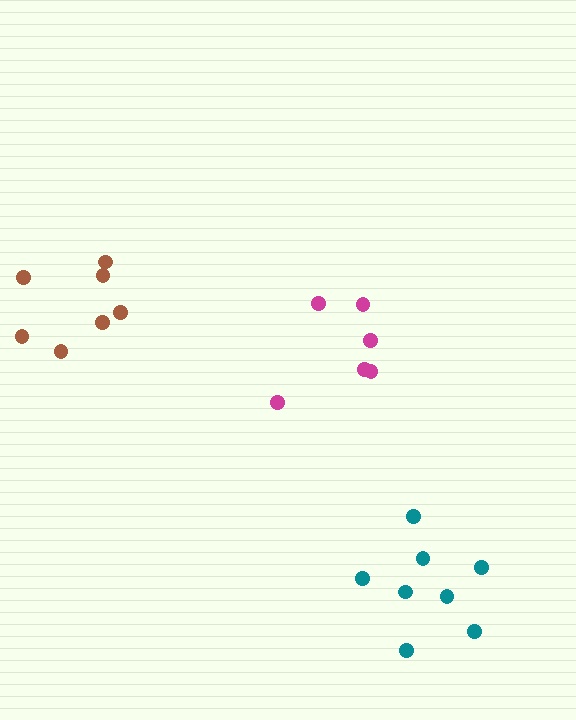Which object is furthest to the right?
The teal cluster is rightmost.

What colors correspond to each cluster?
The clusters are colored: brown, magenta, teal.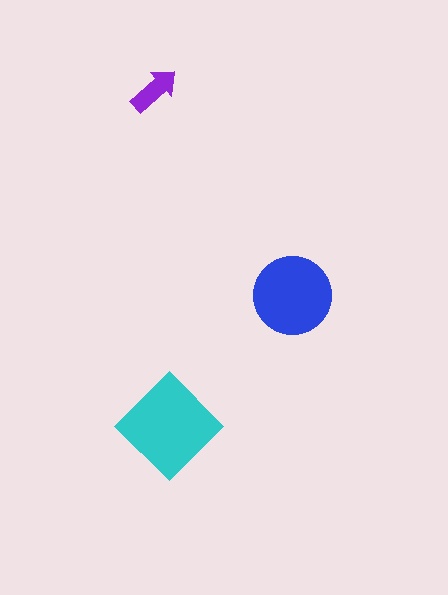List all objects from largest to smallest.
The cyan diamond, the blue circle, the purple arrow.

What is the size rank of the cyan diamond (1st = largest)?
1st.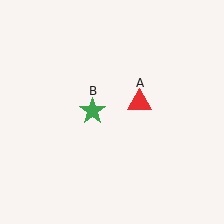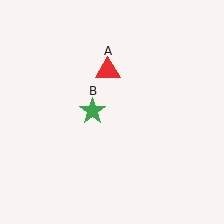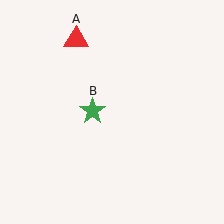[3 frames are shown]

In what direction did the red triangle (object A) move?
The red triangle (object A) moved up and to the left.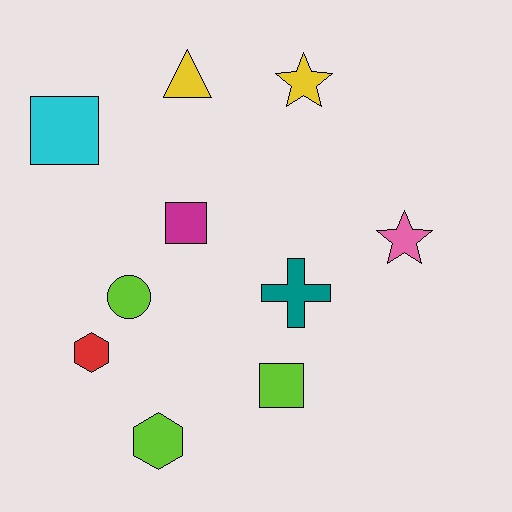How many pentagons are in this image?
There are no pentagons.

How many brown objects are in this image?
There are no brown objects.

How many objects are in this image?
There are 10 objects.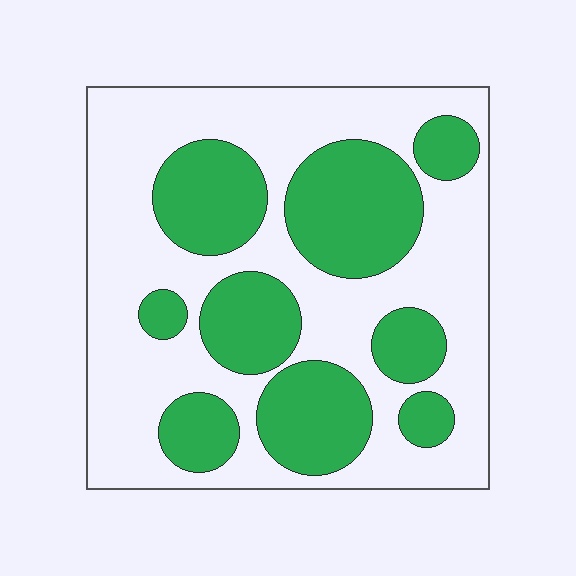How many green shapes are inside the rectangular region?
9.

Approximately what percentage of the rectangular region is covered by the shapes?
Approximately 40%.